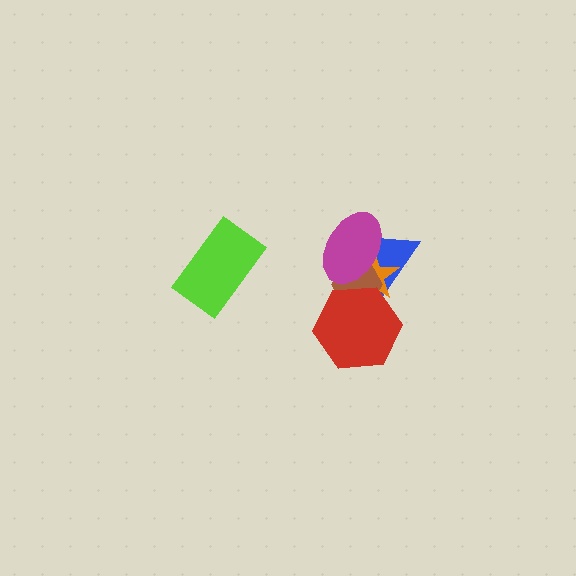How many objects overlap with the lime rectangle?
0 objects overlap with the lime rectangle.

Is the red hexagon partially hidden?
No, no other shape covers it.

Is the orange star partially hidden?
Yes, it is partially covered by another shape.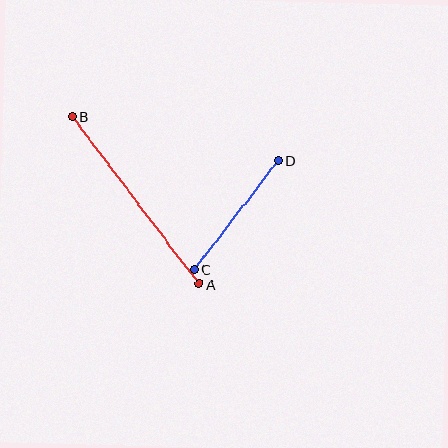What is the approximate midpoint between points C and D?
The midpoint is at approximately (236, 215) pixels.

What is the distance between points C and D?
The distance is approximately 137 pixels.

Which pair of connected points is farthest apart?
Points A and B are farthest apart.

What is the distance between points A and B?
The distance is approximately 210 pixels.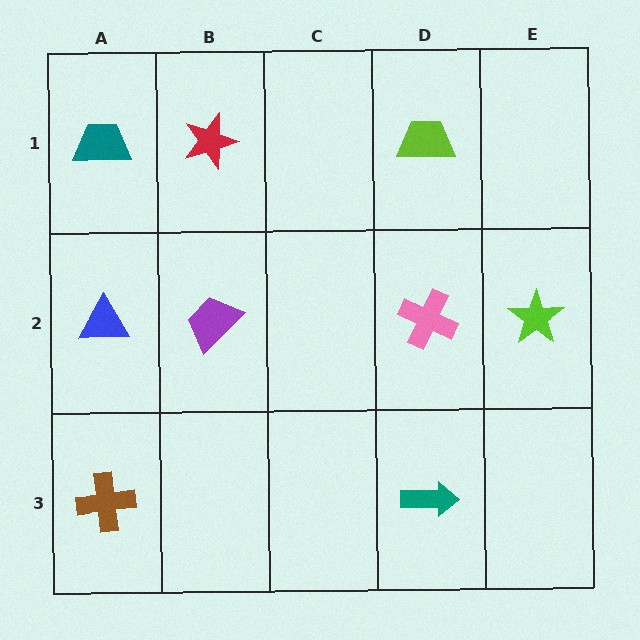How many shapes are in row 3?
2 shapes.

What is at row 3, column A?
A brown cross.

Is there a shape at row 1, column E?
No, that cell is empty.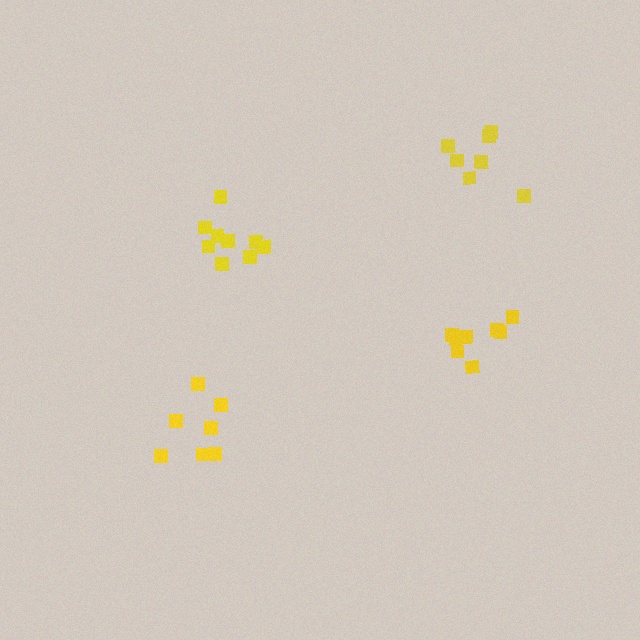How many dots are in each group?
Group 1: 7 dots, Group 2: 8 dots, Group 3: 9 dots, Group 4: 7 dots (31 total).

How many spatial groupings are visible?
There are 4 spatial groupings.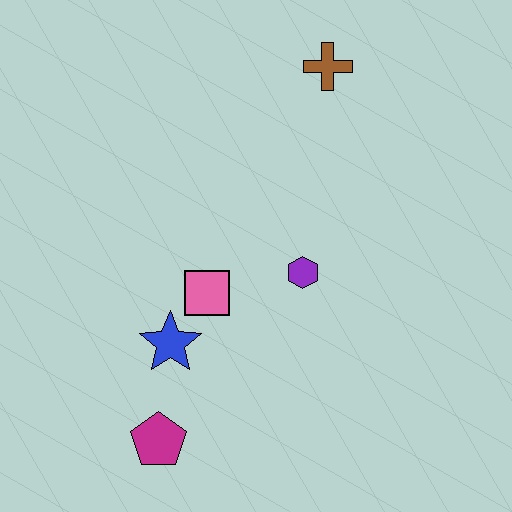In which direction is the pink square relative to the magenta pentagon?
The pink square is above the magenta pentagon.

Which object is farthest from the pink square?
The brown cross is farthest from the pink square.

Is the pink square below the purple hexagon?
Yes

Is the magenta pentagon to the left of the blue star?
Yes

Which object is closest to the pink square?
The blue star is closest to the pink square.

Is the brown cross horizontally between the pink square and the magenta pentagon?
No